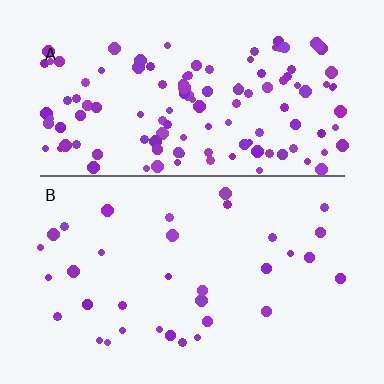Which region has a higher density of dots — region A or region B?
A (the top).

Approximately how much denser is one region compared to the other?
Approximately 3.8× — region A over region B.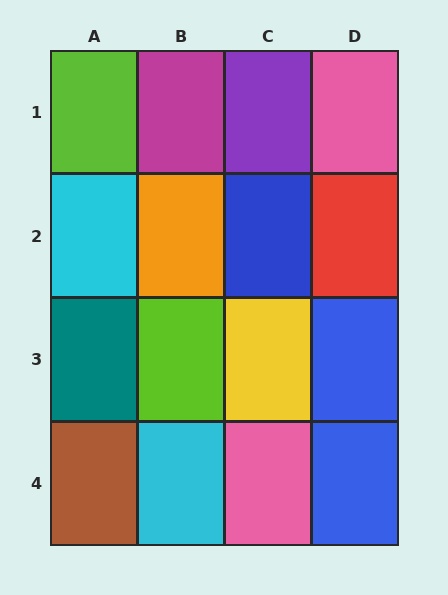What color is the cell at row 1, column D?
Pink.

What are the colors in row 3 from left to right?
Teal, lime, yellow, blue.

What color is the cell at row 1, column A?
Lime.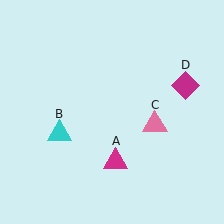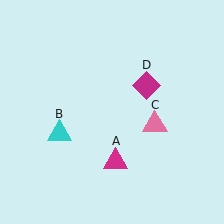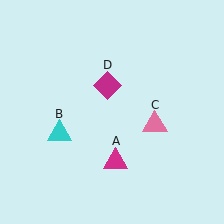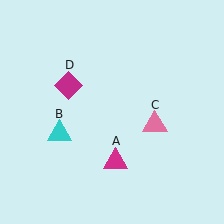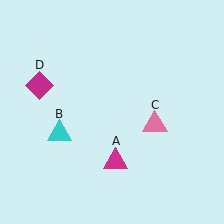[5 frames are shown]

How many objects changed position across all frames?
1 object changed position: magenta diamond (object D).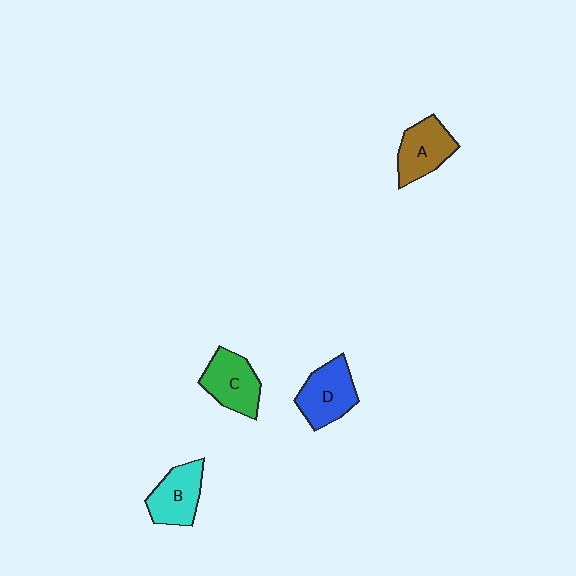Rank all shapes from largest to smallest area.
From largest to smallest: D (blue), C (green), A (brown), B (cyan).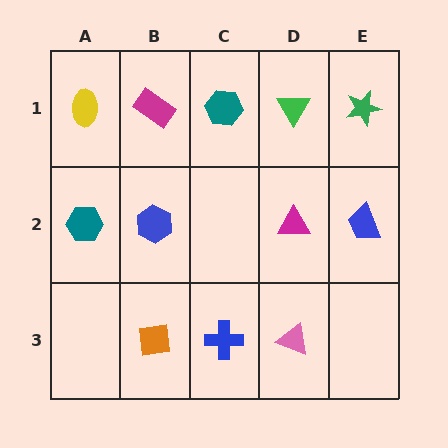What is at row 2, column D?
A magenta triangle.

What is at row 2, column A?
A teal hexagon.